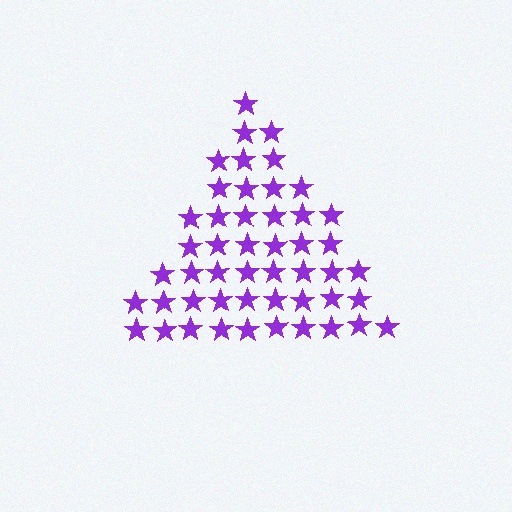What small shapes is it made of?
It is made of small stars.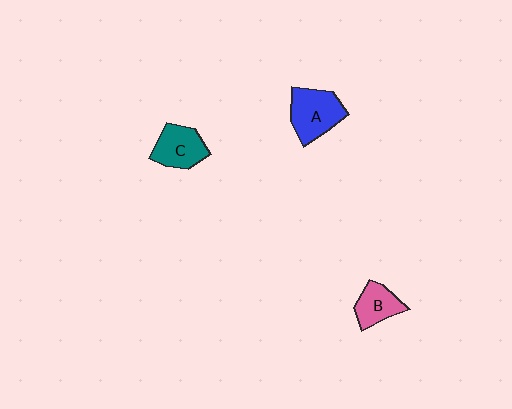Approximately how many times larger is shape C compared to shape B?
Approximately 1.2 times.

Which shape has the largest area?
Shape A (blue).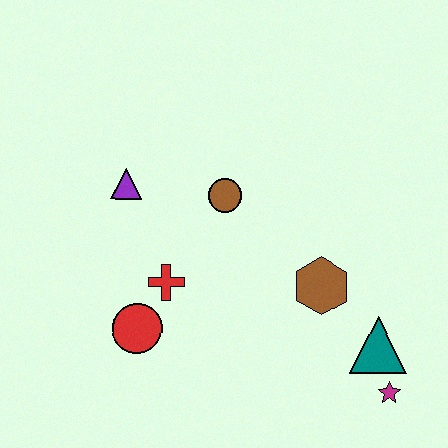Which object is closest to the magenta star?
The teal triangle is closest to the magenta star.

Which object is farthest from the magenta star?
The purple triangle is farthest from the magenta star.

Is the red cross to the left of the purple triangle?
No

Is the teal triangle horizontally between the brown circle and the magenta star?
Yes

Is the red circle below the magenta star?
No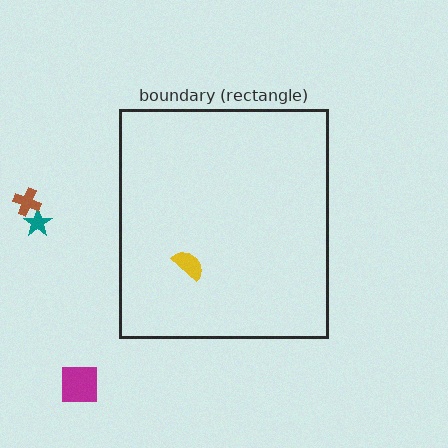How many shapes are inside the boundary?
1 inside, 3 outside.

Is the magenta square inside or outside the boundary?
Outside.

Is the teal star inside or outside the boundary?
Outside.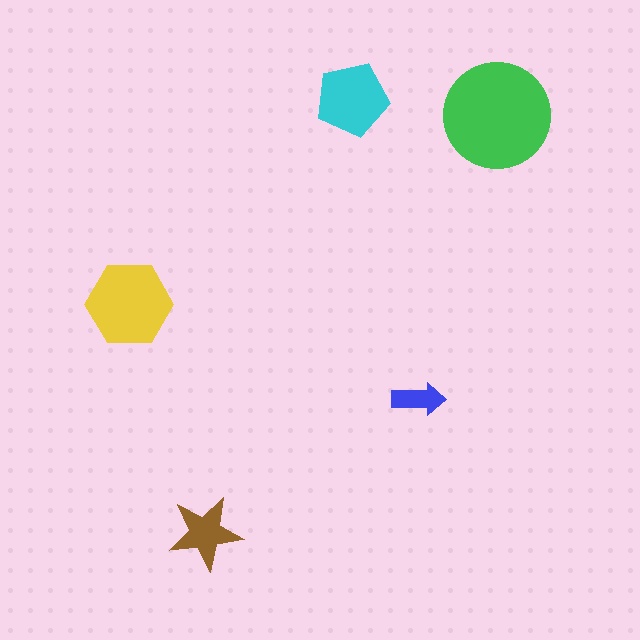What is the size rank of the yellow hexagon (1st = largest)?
2nd.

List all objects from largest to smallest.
The green circle, the yellow hexagon, the cyan pentagon, the brown star, the blue arrow.